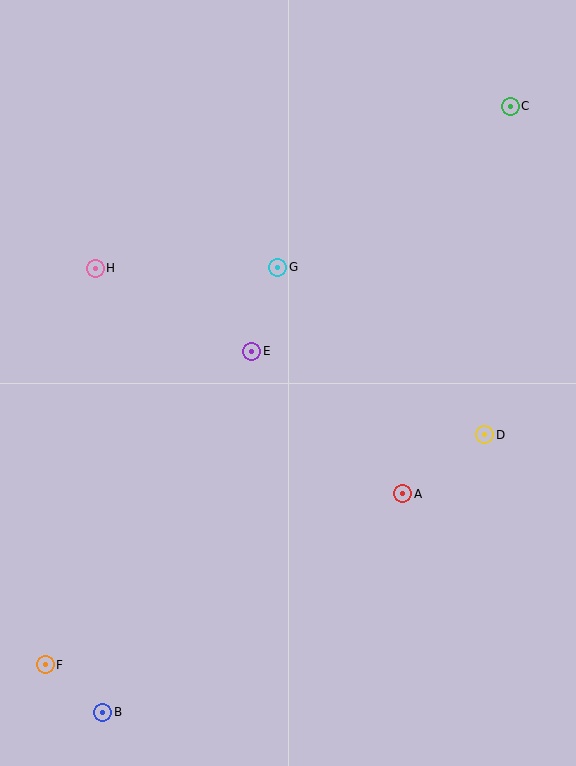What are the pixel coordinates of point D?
Point D is at (485, 435).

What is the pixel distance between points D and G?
The distance between D and G is 266 pixels.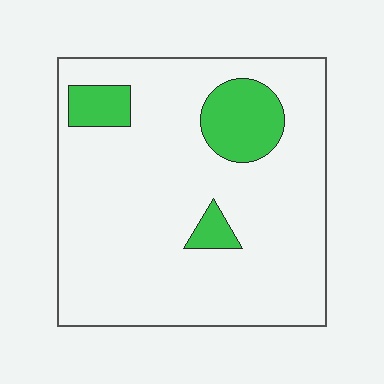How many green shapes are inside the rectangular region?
3.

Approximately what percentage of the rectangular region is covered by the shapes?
Approximately 15%.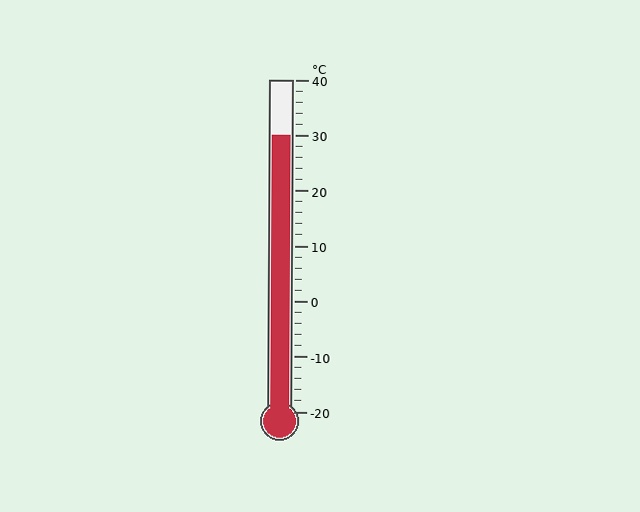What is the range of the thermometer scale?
The thermometer scale ranges from -20°C to 40°C.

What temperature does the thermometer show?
The thermometer shows approximately 30°C.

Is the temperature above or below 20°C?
The temperature is above 20°C.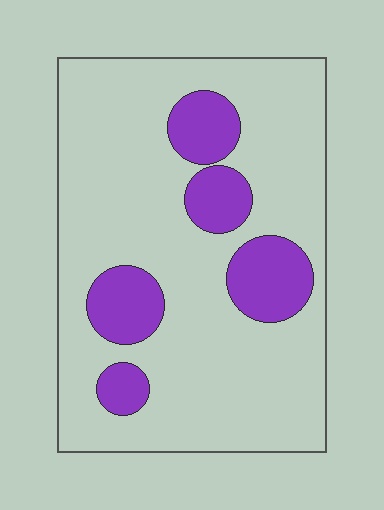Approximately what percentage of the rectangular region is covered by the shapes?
Approximately 20%.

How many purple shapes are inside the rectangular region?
5.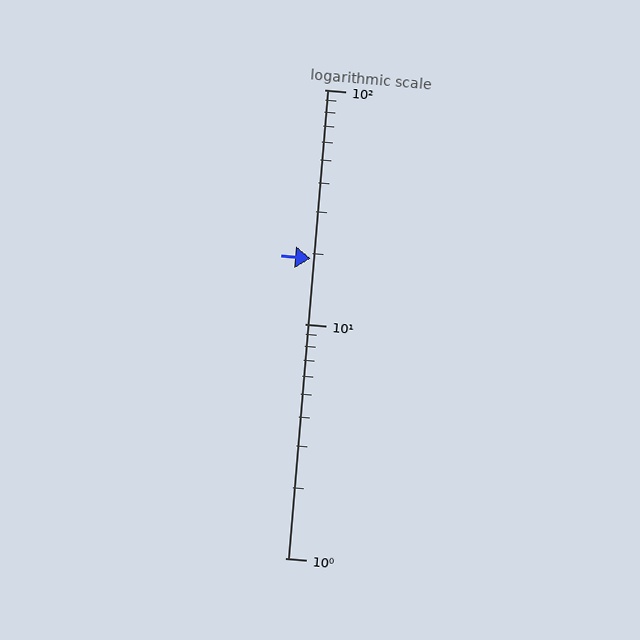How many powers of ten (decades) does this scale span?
The scale spans 2 decades, from 1 to 100.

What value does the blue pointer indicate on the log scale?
The pointer indicates approximately 19.